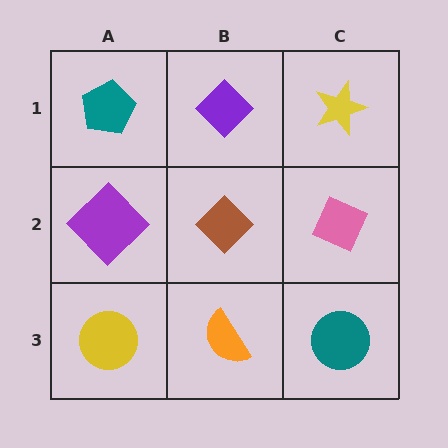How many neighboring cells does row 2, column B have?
4.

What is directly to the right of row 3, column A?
An orange semicircle.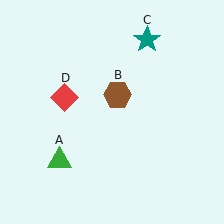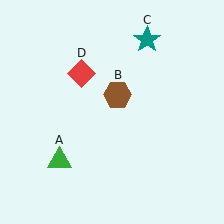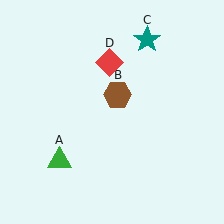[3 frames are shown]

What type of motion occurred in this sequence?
The red diamond (object D) rotated clockwise around the center of the scene.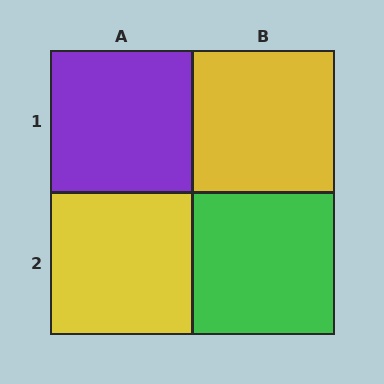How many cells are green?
1 cell is green.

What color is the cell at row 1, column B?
Yellow.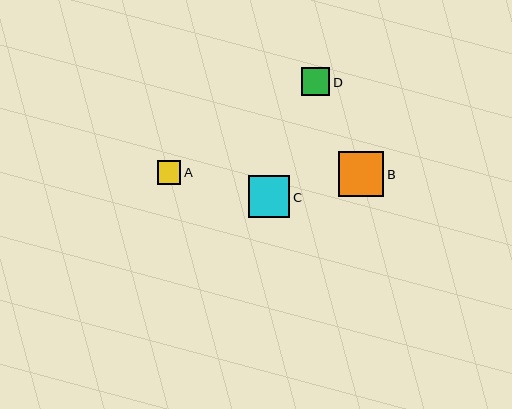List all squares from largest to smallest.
From largest to smallest: B, C, D, A.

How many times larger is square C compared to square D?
Square C is approximately 1.5 times the size of square D.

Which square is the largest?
Square B is the largest with a size of approximately 45 pixels.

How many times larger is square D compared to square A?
Square D is approximately 1.2 times the size of square A.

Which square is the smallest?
Square A is the smallest with a size of approximately 23 pixels.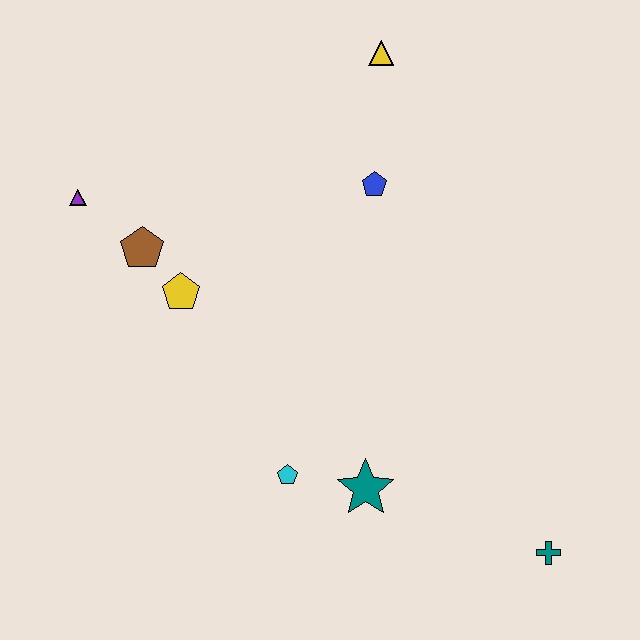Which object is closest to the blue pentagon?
The yellow triangle is closest to the blue pentagon.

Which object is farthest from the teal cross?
The purple triangle is farthest from the teal cross.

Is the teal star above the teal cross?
Yes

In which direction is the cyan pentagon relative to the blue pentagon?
The cyan pentagon is below the blue pentagon.